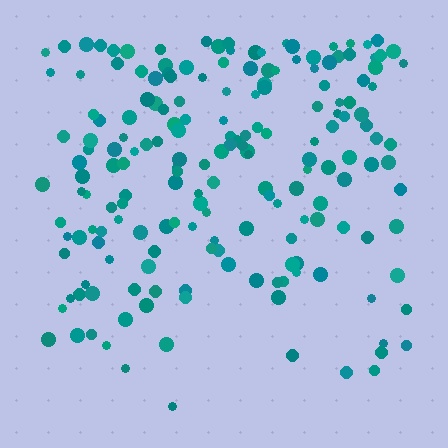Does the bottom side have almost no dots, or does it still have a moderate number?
Still a moderate number, just noticeably fewer than the top.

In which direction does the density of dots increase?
From bottom to top, with the top side densest.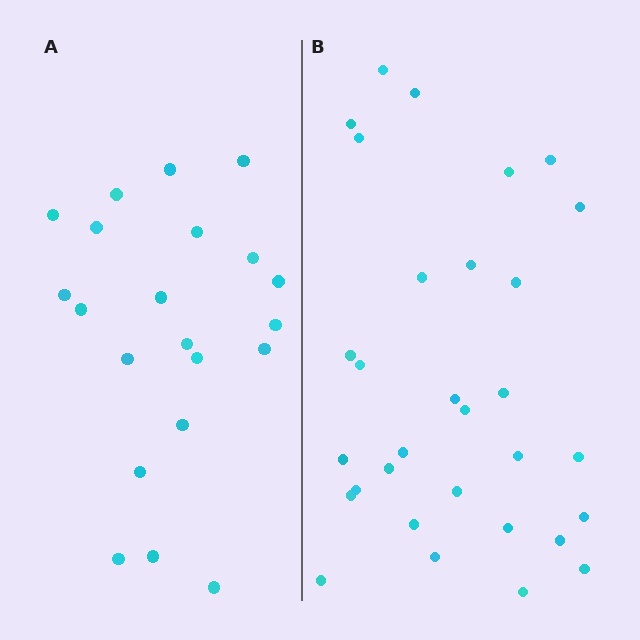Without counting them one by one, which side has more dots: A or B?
Region B (the right region) has more dots.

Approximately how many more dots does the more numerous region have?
Region B has roughly 10 or so more dots than region A.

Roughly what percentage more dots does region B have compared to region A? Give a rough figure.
About 50% more.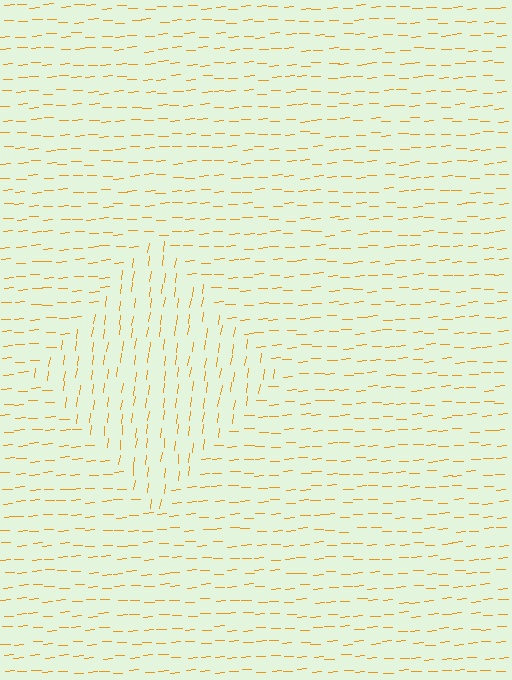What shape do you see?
I see a diamond.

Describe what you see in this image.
The image is filled with small orange line segments. A diamond region in the image has lines oriented differently from the surrounding lines, creating a visible texture boundary.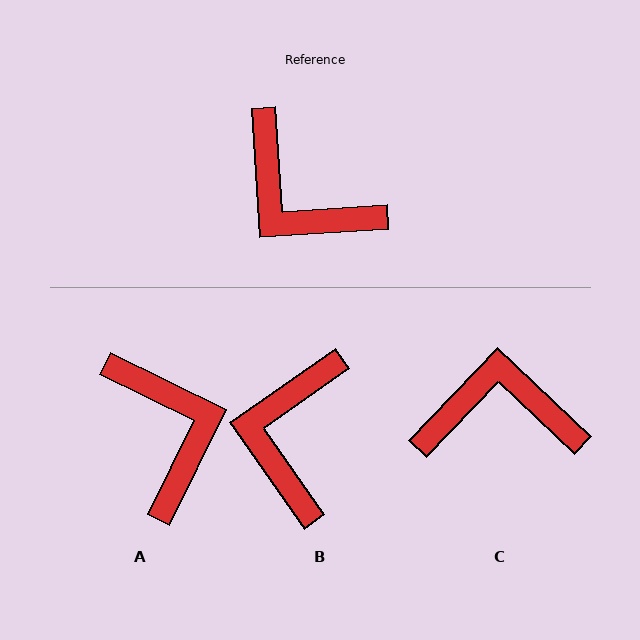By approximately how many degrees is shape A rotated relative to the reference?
Approximately 150 degrees counter-clockwise.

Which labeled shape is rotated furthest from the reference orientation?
A, about 150 degrees away.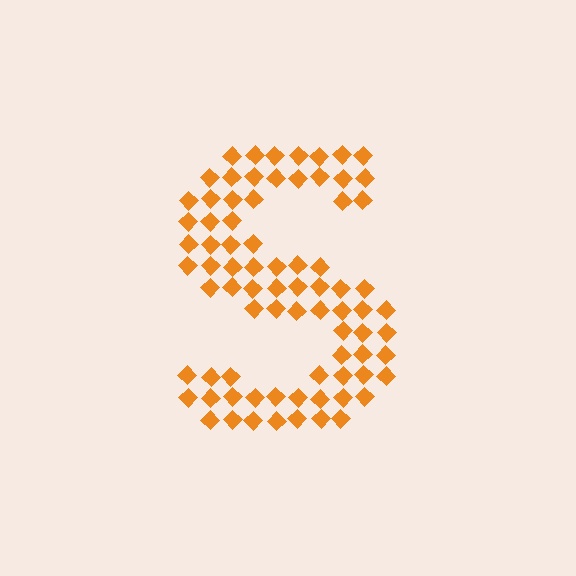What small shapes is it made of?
It is made of small diamonds.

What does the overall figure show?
The overall figure shows the letter S.